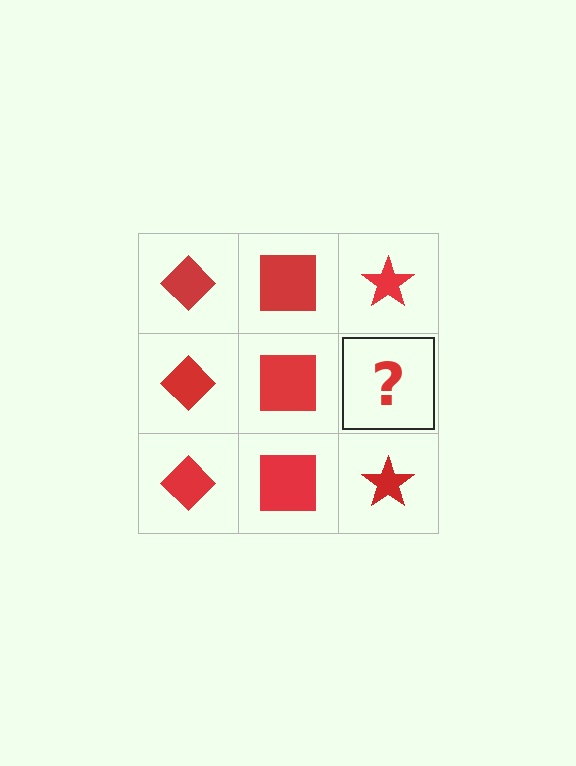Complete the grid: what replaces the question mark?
The question mark should be replaced with a red star.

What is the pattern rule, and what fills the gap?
The rule is that each column has a consistent shape. The gap should be filled with a red star.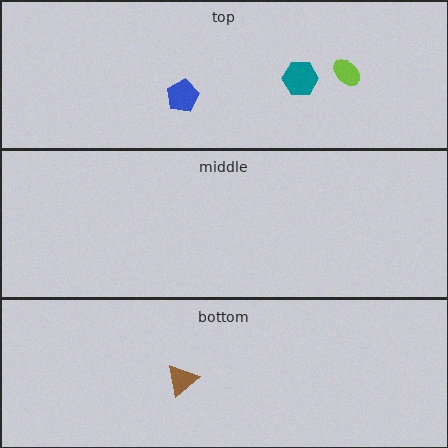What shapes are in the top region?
The teal hexagon, the blue pentagon, the lime ellipse.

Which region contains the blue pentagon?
The top region.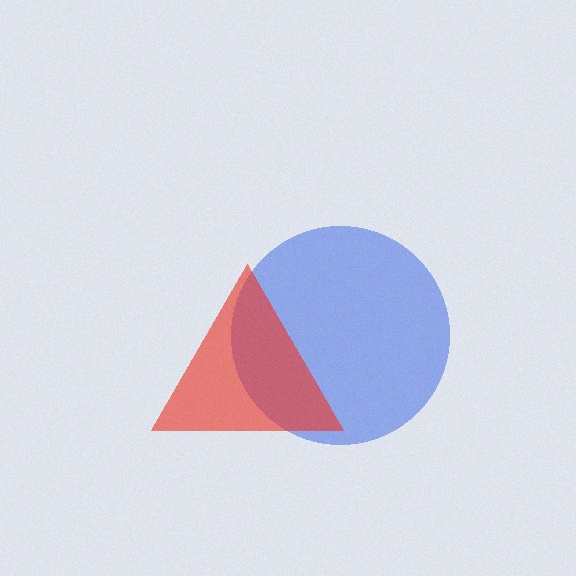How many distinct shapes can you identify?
There are 2 distinct shapes: a blue circle, a red triangle.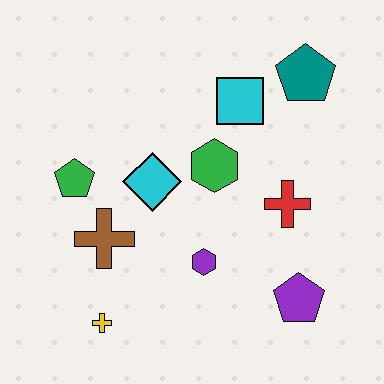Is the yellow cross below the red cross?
Yes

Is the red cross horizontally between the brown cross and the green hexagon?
No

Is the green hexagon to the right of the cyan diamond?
Yes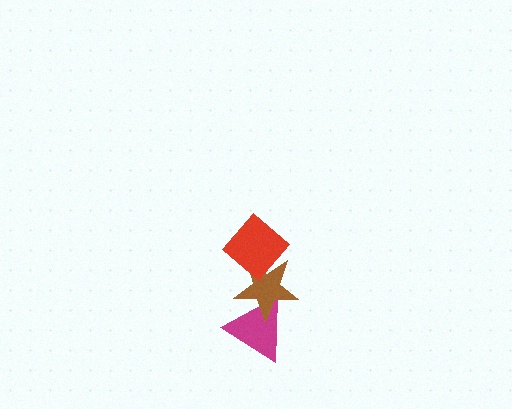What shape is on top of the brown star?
The red diamond is on top of the brown star.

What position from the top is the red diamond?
The red diamond is 1st from the top.